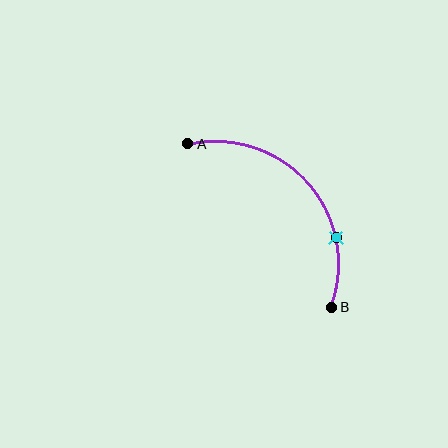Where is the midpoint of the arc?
The arc midpoint is the point on the curve farthest from the straight line joining A and B. It sits above and to the right of that line.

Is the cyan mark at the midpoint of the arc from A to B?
No. The cyan mark lies on the arc but is closer to endpoint B. The arc midpoint would be at the point on the curve equidistant along the arc from both A and B.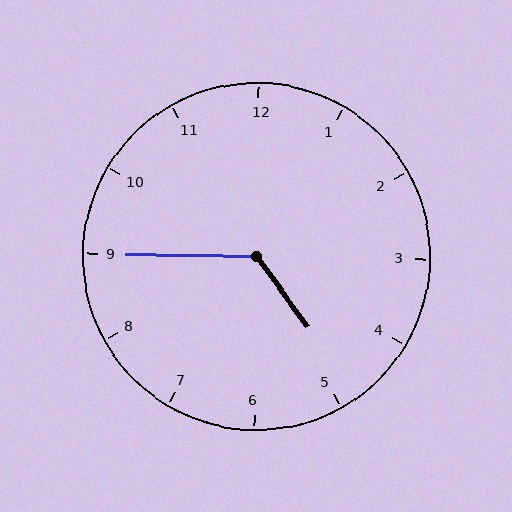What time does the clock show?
4:45.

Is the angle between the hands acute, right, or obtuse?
It is obtuse.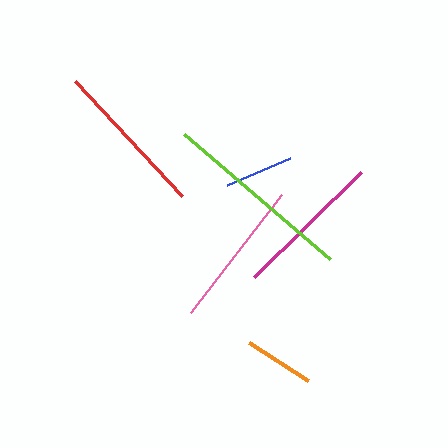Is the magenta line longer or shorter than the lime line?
The lime line is longer than the magenta line.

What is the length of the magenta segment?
The magenta segment is approximately 150 pixels long.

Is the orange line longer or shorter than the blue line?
The orange line is longer than the blue line.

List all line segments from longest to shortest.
From longest to shortest: lime, red, magenta, pink, orange, blue.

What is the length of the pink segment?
The pink segment is approximately 149 pixels long.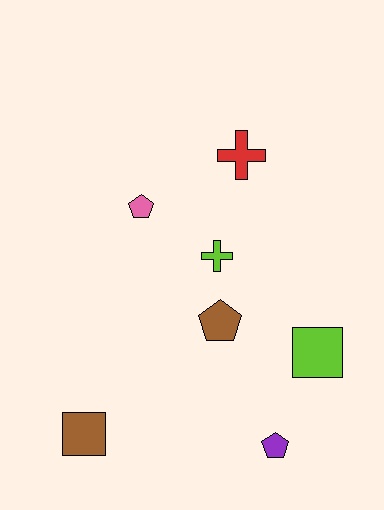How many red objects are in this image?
There is 1 red object.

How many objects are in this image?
There are 7 objects.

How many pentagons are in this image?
There are 3 pentagons.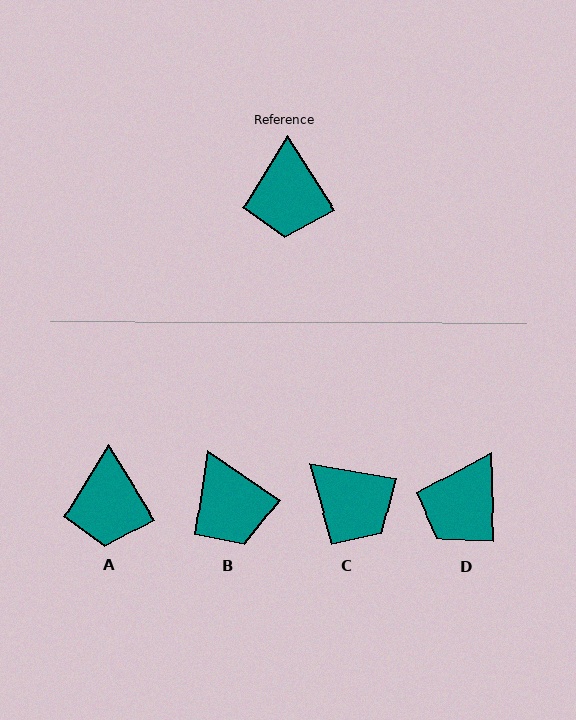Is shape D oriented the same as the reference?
No, it is off by about 30 degrees.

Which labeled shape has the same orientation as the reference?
A.